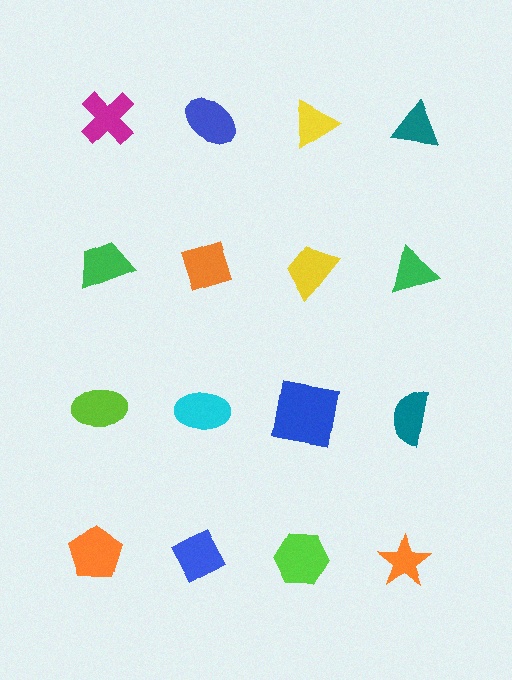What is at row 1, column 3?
A yellow triangle.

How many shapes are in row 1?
4 shapes.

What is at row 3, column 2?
A cyan ellipse.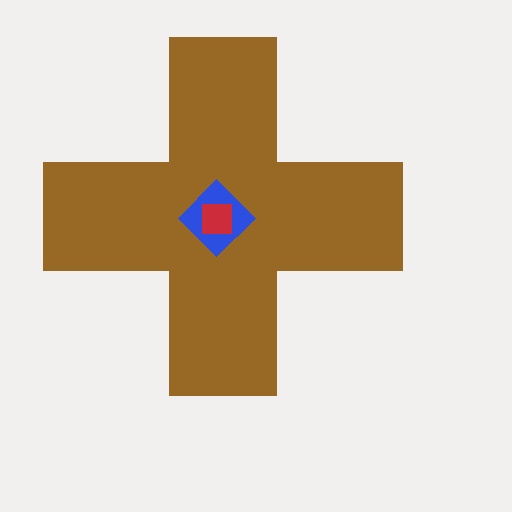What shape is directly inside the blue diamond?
The red square.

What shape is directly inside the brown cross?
The blue diamond.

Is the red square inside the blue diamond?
Yes.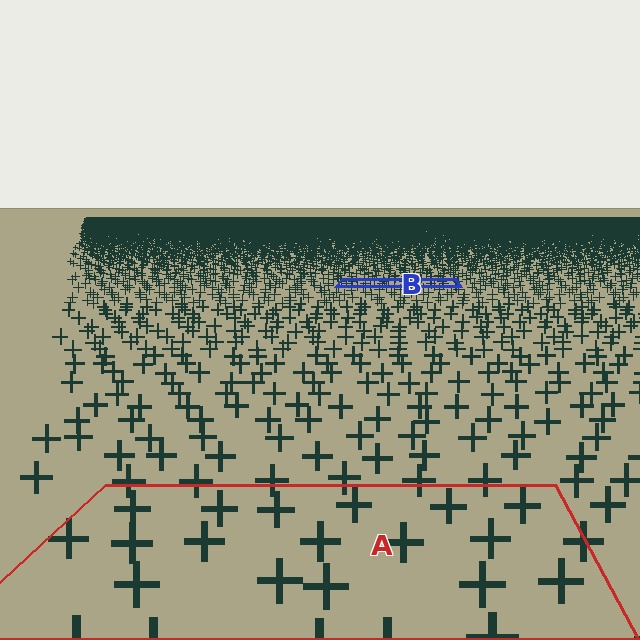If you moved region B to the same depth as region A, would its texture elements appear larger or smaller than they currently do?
They would appear larger. At a closer depth, the same texture elements are projected at a bigger on-screen size.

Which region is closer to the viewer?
Region A is closer. The texture elements there are larger and more spread out.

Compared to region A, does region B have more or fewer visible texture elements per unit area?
Region B has more texture elements per unit area — they are packed more densely because it is farther away.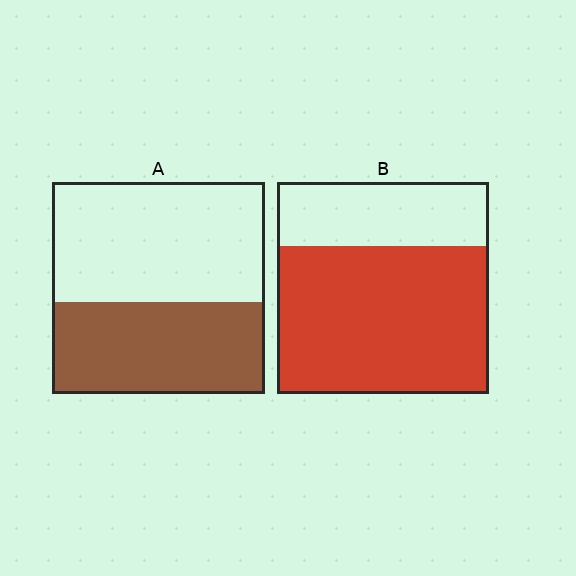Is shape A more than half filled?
No.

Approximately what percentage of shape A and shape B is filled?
A is approximately 45% and B is approximately 70%.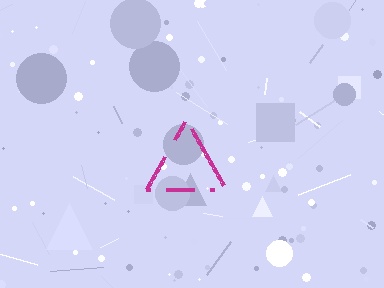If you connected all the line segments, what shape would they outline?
They would outline a triangle.